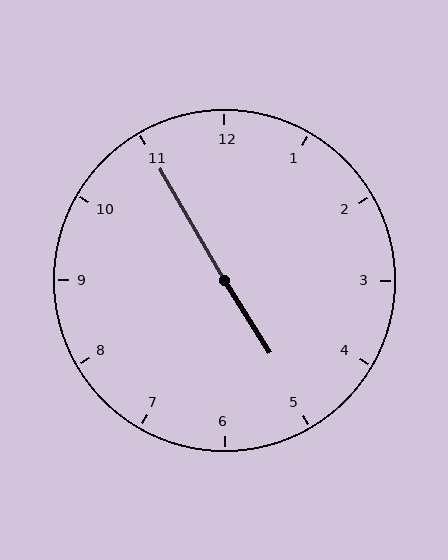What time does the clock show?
4:55.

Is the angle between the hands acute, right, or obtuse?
It is obtuse.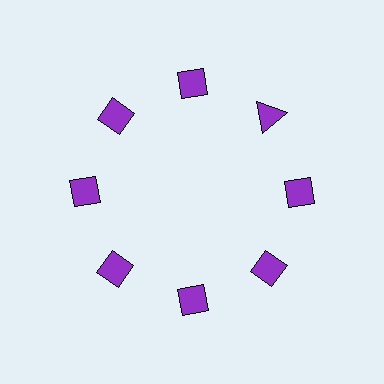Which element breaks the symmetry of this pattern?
The purple triangle at roughly the 2 o'clock position breaks the symmetry. All other shapes are purple diamonds.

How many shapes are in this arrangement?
There are 8 shapes arranged in a ring pattern.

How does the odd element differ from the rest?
It has a different shape: triangle instead of diamond.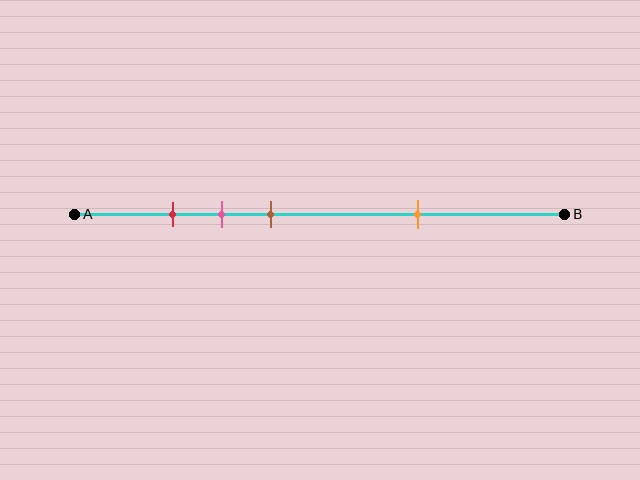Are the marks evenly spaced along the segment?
No, the marks are not evenly spaced.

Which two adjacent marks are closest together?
The red and pink marks are the closest adjacent pair.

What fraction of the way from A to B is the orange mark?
The orange mark is approximately 70% (0.7) of the way from A to B.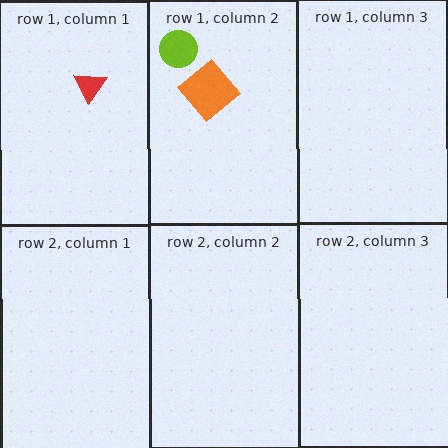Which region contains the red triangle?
The row 1, column 1 region.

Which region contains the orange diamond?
The row 1, column 2 region.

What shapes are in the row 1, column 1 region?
The red triangle.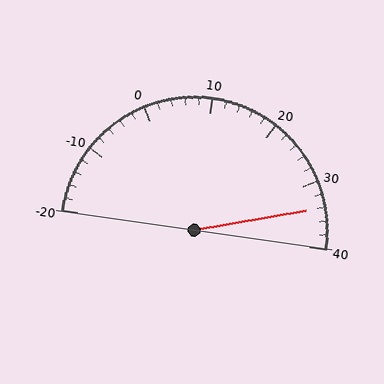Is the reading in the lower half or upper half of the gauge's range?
The reading is in the upper half of the range (-20 to 40).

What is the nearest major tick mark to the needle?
The nearest major tick mark is 30.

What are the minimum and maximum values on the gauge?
The gauge ranges from -20 to 40.